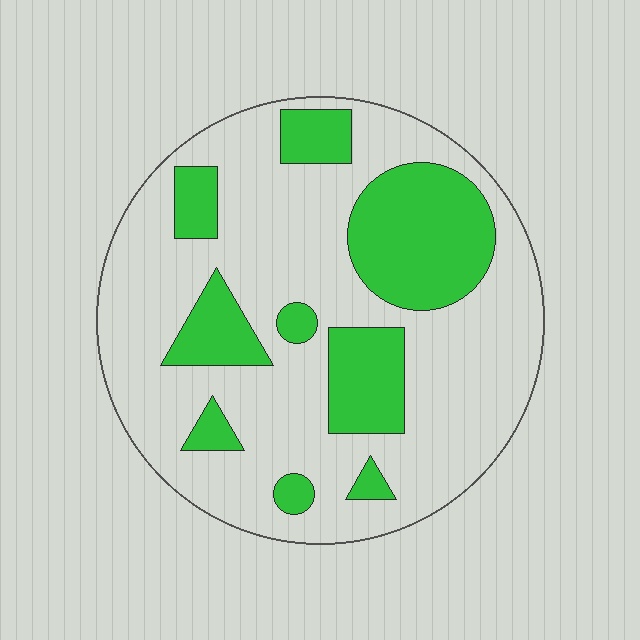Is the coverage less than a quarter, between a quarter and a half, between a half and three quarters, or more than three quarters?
Between a quarter and a half.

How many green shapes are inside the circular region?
9.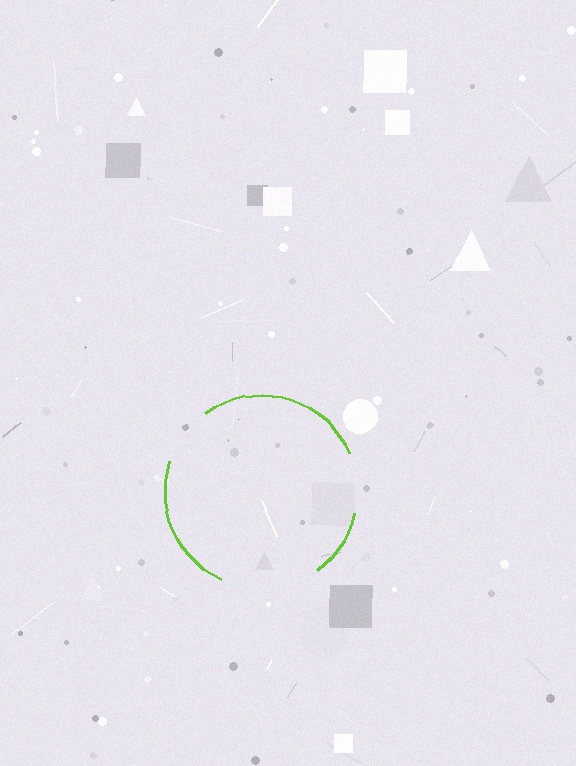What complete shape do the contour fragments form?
The contour fragments form a circle.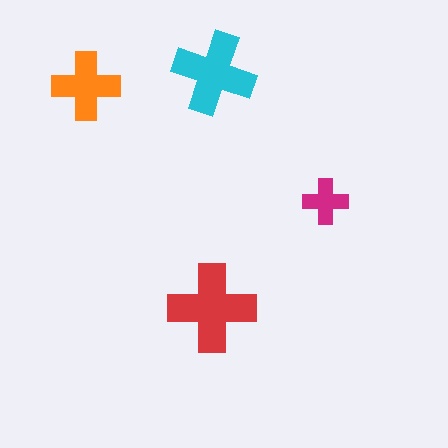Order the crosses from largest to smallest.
the red one, the cyan one, the orange one, the magenta one.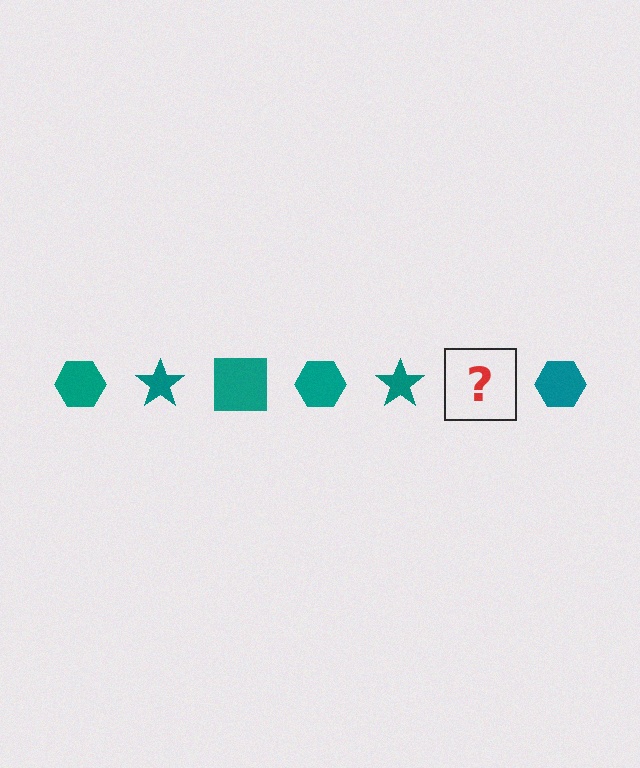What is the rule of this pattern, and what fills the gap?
The rule is that the pattern cycles through hexagon, star, square shapes in teal. The gap should be filled with a teal square.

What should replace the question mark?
The question mark should be replaced with a teal square.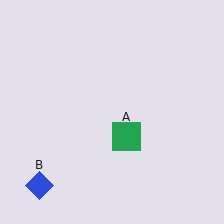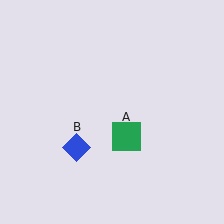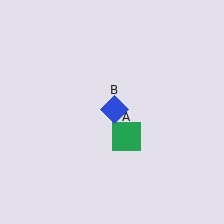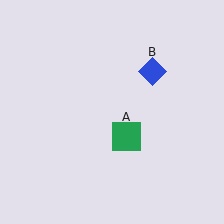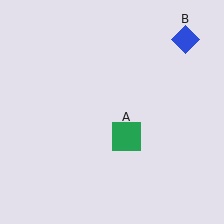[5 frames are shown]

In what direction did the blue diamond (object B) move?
The blue diamond (object B) moved up and to the right.